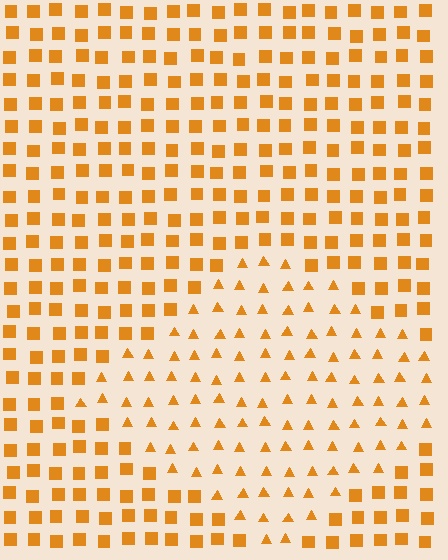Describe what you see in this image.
The image is filled with small orange elements arranged in a uniform grid. A diamond-shaped region contains triangles, while the surrounding area contains squares. The boundary is defined purely by the change in element shape.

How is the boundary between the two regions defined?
The boundary is defined by a change in element shape: triangles inside vs. squares outside. All elements share the same color and spacing.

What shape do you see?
I see a diamond.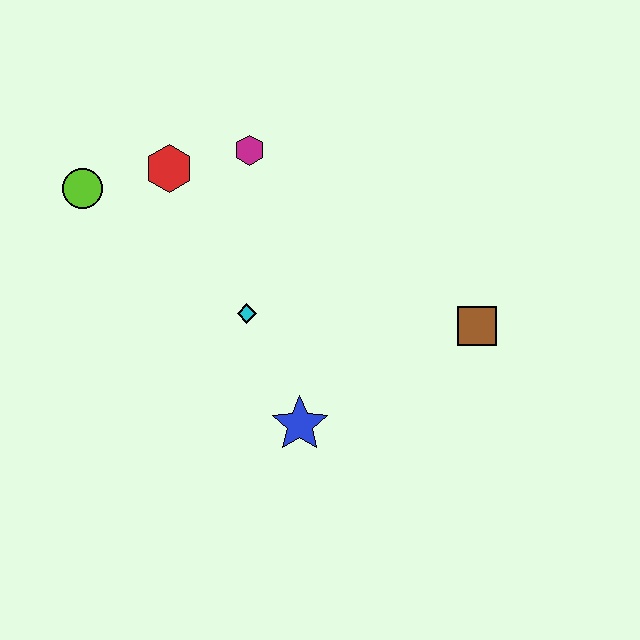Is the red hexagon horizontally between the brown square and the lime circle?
Yes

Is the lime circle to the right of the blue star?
No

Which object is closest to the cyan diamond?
The blue star is closest to the cyan diamond.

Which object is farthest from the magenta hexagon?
The brown square is farthest from the magenta hexagon.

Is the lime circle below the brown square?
No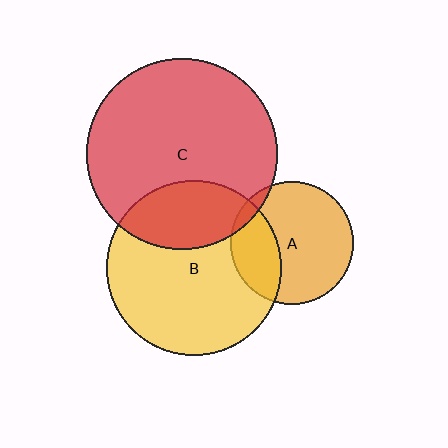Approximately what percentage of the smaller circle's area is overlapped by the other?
Approximately 30%.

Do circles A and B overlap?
Yes.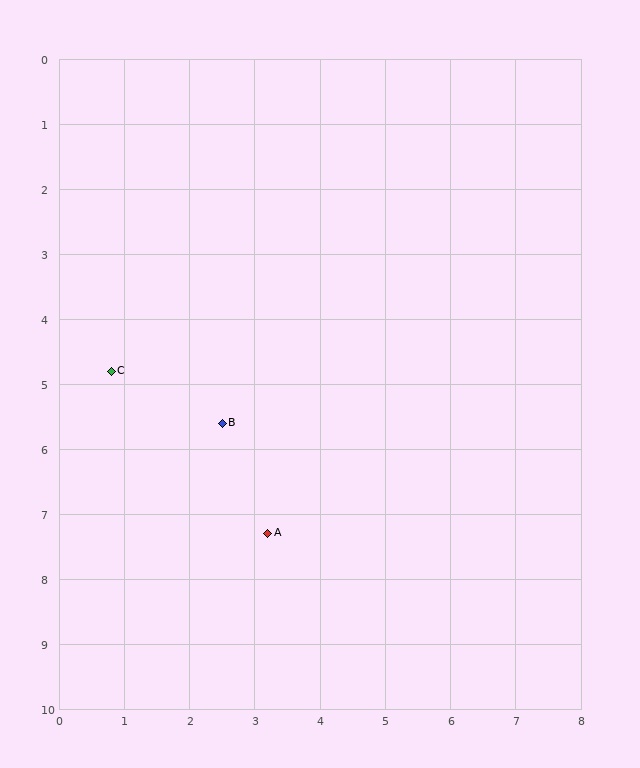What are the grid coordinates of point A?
Point A is at approximately (3.2, 7.3).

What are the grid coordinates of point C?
Point C is at approximately (0.8, 4.8).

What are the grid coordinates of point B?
Point B is at approximately (2.5, 5.6).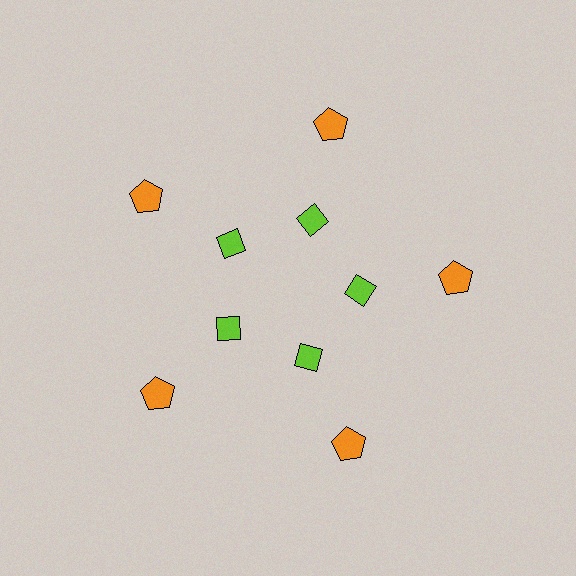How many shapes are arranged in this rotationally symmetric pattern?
There are 10 shapes, arranged in 5 groups of 2.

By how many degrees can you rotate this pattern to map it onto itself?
The pattern maps onto itself every 72 degrees of rotation.